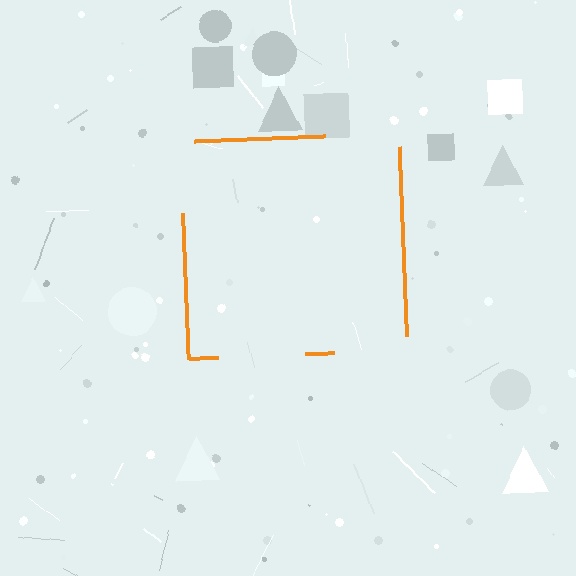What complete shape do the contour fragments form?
The contour fragments form a square.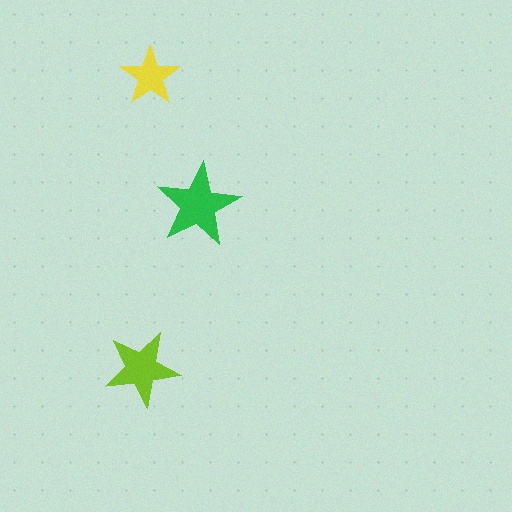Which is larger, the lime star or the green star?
The green one.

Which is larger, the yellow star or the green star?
The green one.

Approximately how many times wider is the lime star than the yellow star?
About 1.5 times wider.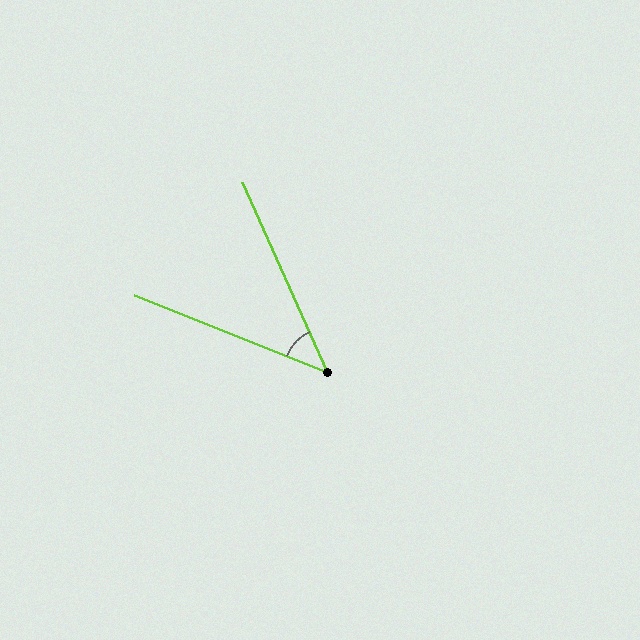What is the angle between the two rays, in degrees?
Approximately 44 degrees.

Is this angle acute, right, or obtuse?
It is acute.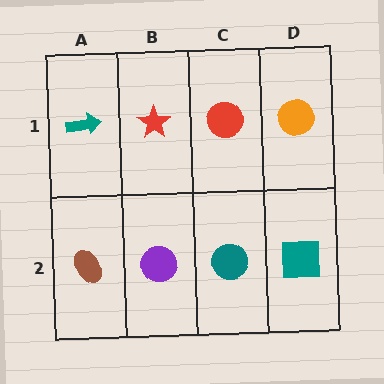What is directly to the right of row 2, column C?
A teal square.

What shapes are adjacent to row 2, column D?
An orange circle (row 1, column D), a teal circle (row 2, column C).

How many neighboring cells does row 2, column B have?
3.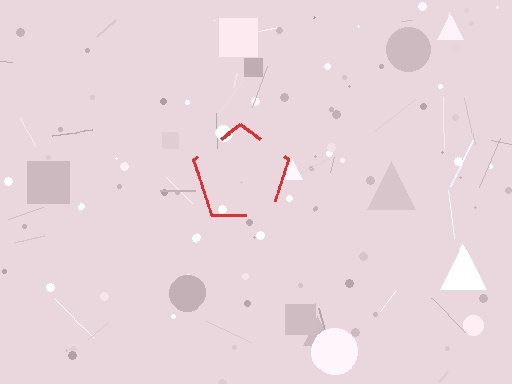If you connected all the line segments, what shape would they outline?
They would outline a pentagon.